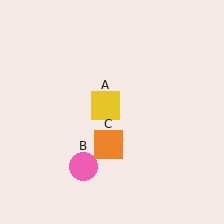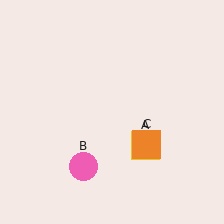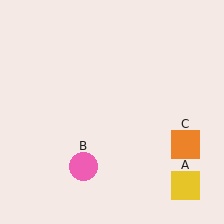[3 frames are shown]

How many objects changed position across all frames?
2 objects changed position: yellow square (object A), orange square (object C).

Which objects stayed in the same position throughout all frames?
Pink circle (object B) remained stationary.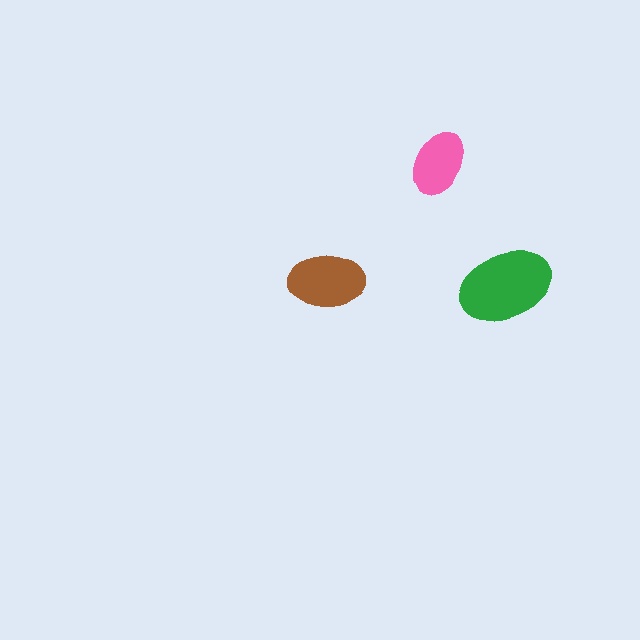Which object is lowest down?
The green ellipse is bottommost.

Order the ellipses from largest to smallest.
the green one, the brown one, the pink one.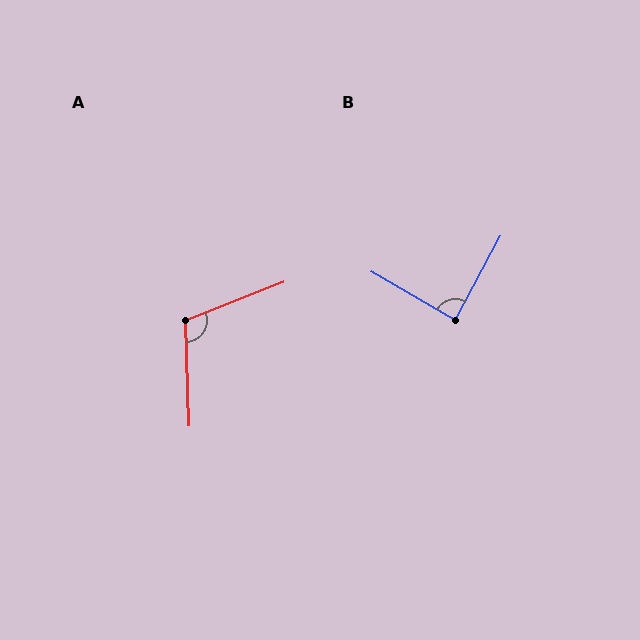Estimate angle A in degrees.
Approximately 110 degrees.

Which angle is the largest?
A, at approximately 110 degrees.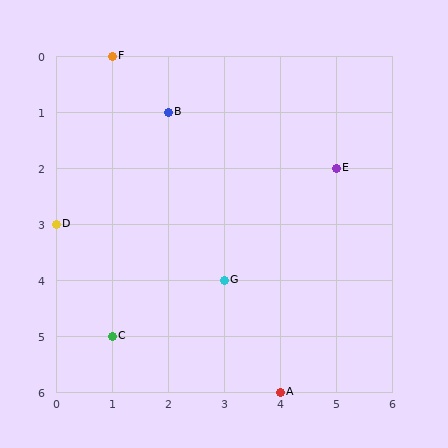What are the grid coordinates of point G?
Point G is at grid coordinates (3, 4).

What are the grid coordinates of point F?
Point F is at grid coordinates (1, 0).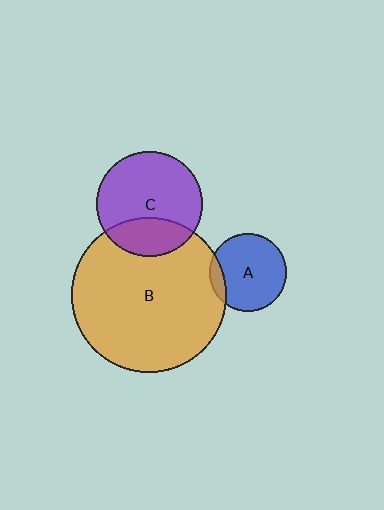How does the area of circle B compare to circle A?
Approximately 4.0 times.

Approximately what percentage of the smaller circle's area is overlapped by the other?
Approximately 30%.